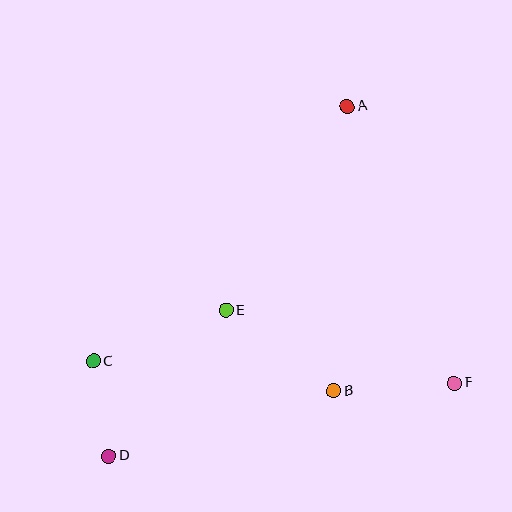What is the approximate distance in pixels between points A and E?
The distance between A and E is approximately 237 pixels.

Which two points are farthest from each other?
Points A and D are farthest from each other.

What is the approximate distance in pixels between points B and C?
The distance between B and C is approximately 242 pixels.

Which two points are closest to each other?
Points C and D are closest to each other.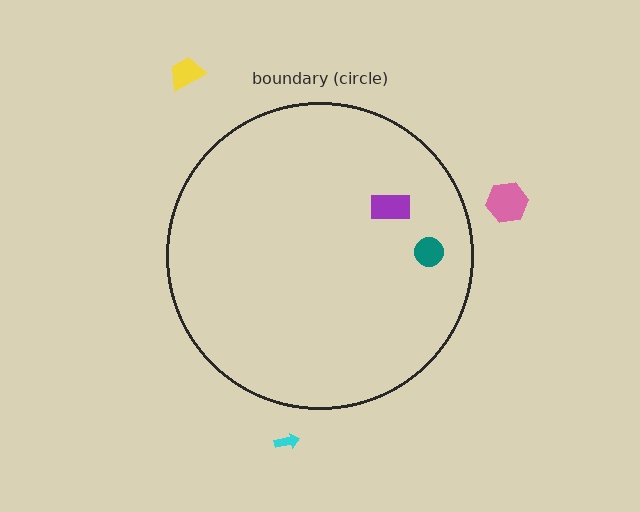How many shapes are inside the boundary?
2 inside, 3 outside.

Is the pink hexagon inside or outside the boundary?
Outside.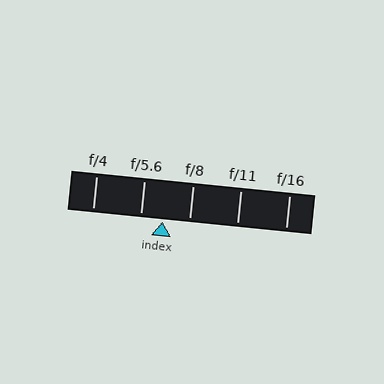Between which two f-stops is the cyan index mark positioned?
The index mark is between f/5.6 and f/8.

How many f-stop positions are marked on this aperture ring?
There are 5 f-stop positions marked.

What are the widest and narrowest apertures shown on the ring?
The widest aperture shown is f/4 and the narrowest is f/16.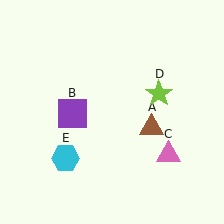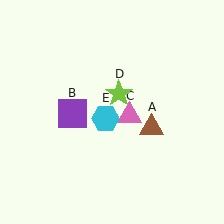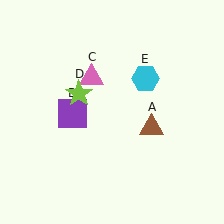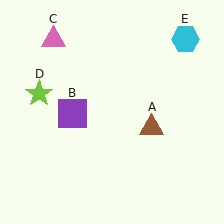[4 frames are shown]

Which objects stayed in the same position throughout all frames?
Brown triangle (object A) and purple square (object B) remained stationary.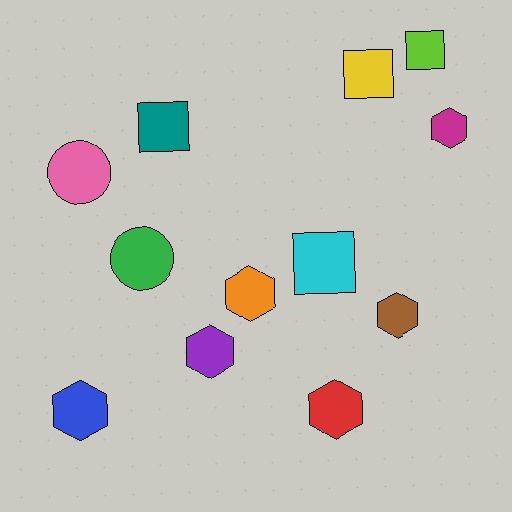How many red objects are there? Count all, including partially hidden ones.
There is 1 red object.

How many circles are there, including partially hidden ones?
There are 2 circles.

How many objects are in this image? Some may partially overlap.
There are 12 objects.